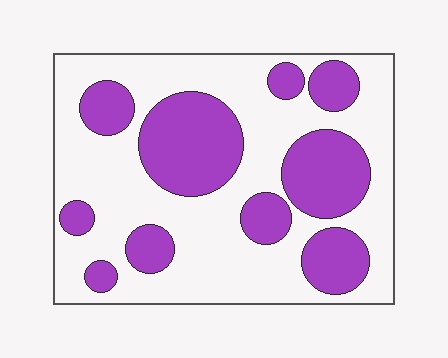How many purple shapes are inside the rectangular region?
10.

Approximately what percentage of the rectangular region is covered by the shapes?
Approximately 35%.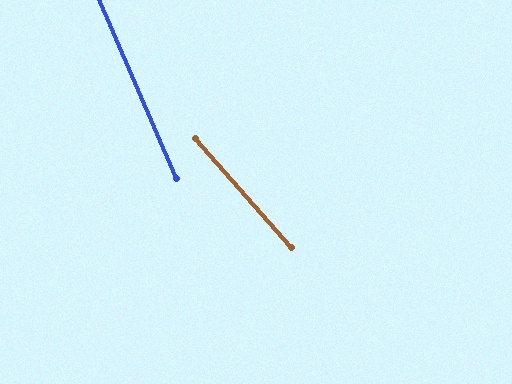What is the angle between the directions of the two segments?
Approximately 18 degrees.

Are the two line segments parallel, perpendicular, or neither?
Neither parallel nor perpendicular — they differ by about 18°.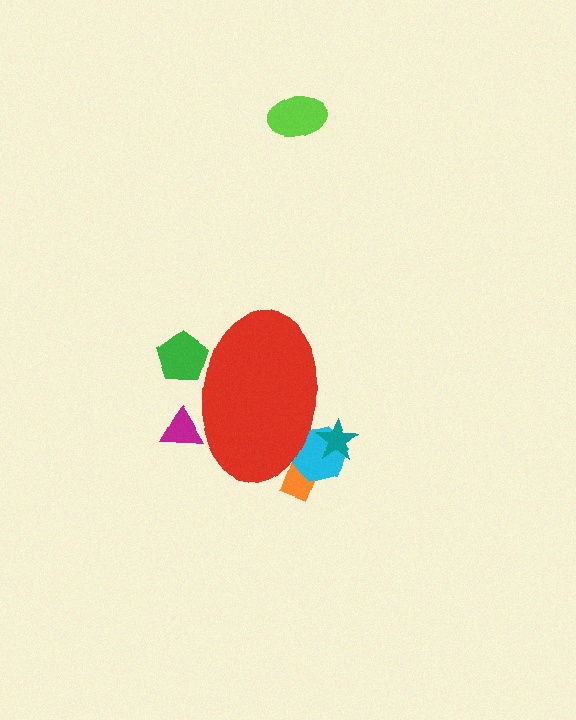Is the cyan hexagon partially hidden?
Yes, the cyan hexagon is partially hidden behind the red ellipse.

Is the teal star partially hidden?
Yes, the teal star is partially hidden behind the red ellipse.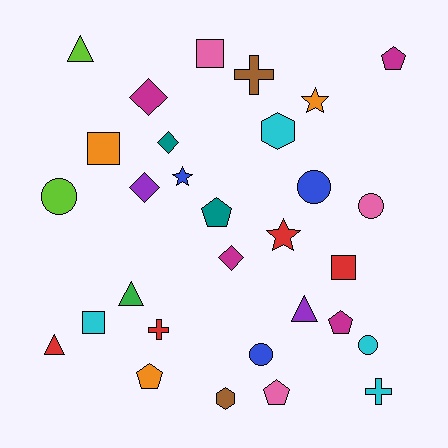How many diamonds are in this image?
There are 4 diamonds.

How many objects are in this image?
There are 30 objects.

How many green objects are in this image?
There is 1 green object.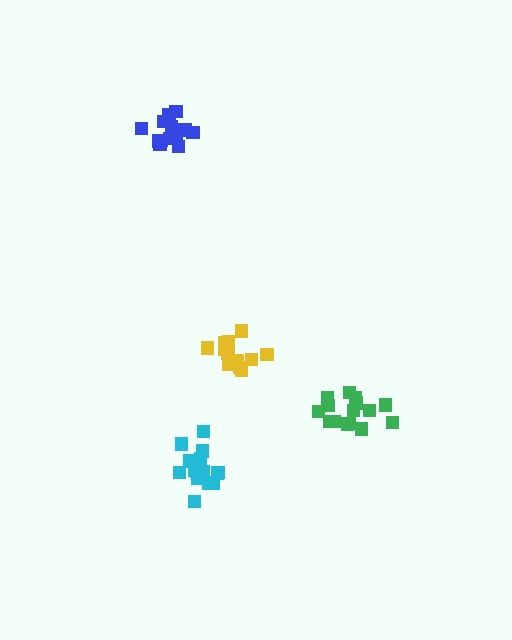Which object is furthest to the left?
The blue cluster is leftmost.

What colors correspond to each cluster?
The clusters are colored: green, blue, cyan, yellow.